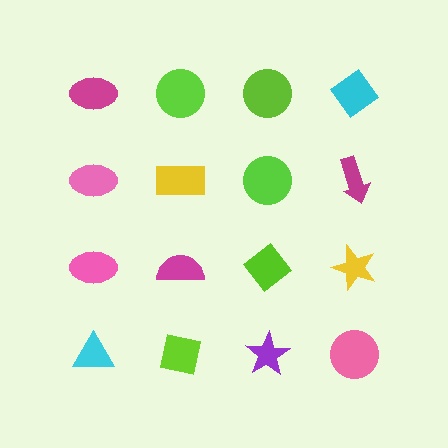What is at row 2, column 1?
A pink ellipse.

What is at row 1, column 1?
A magenta ellipse.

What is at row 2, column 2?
A yellow rectangle.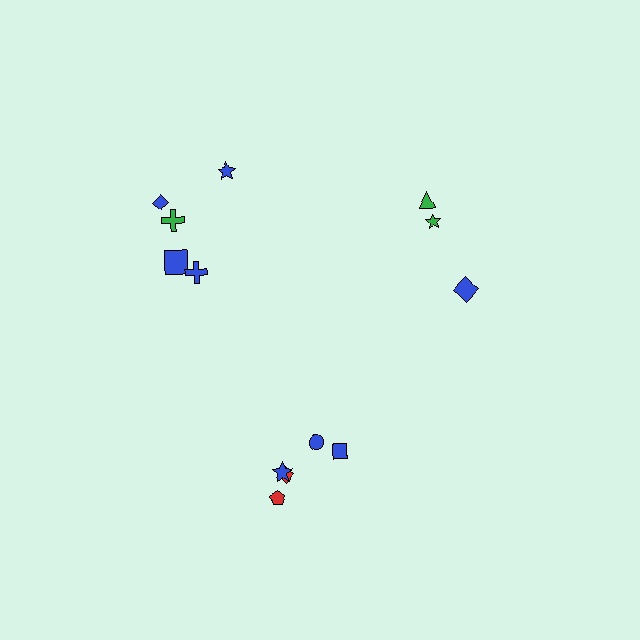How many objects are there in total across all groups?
There are 13 objects.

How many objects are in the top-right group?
There are 3 objects.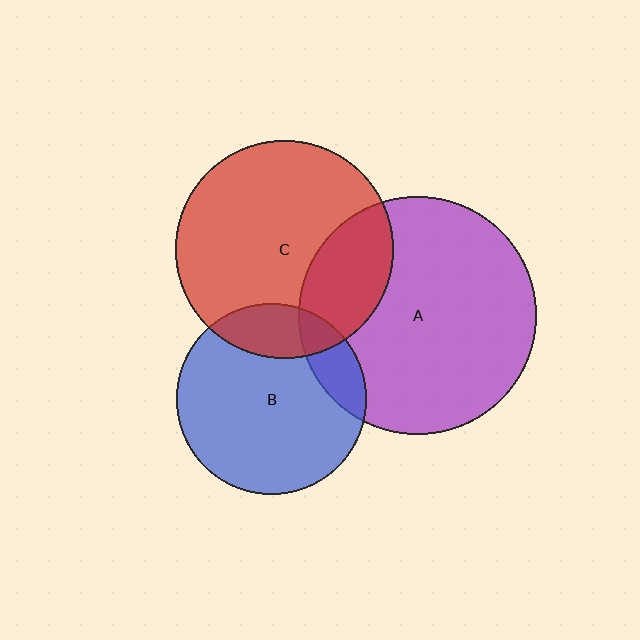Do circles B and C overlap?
Yes.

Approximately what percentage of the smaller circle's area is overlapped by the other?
Approximately 20%.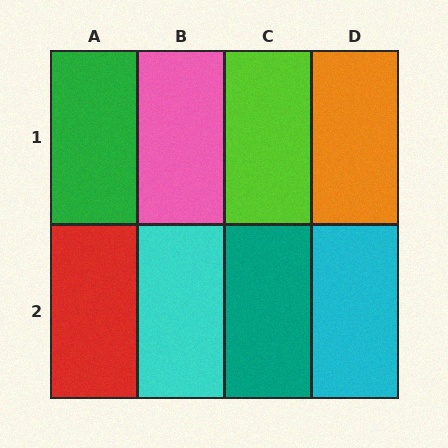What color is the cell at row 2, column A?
Red.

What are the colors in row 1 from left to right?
Green, pink, lime, orange.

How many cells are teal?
1 cell is teal.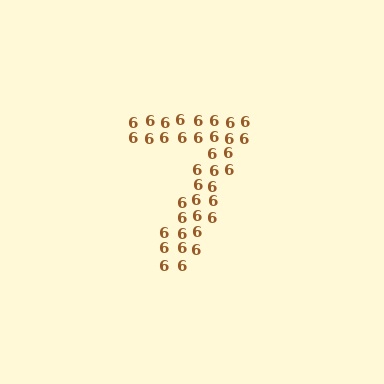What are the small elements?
The small elements are digit 6's.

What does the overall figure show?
The overall figure shows the digit 7.